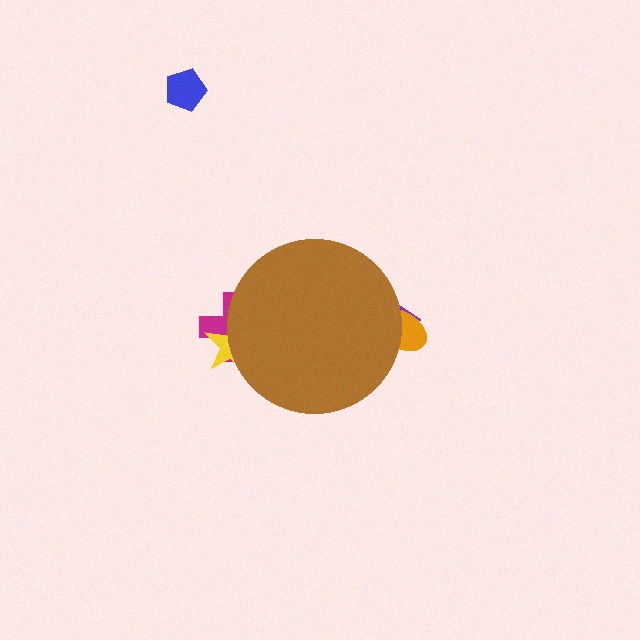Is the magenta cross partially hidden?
Yes, the magenta cross is partially hidden behind the brown circle.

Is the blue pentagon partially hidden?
No, the blue pentagon is fully visible.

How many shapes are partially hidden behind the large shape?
4 shapes are partially hidden.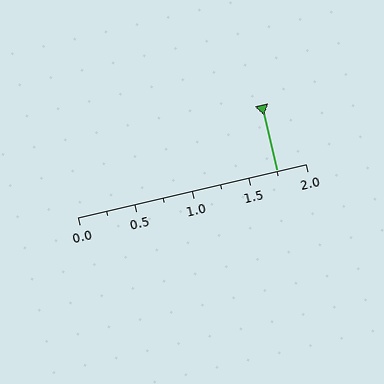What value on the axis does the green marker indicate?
The marker indicates approximately 1.75.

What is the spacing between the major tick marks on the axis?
The major ticks are spaced 0.5 apart.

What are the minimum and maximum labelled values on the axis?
The axis runs from 0.0 to 2.0.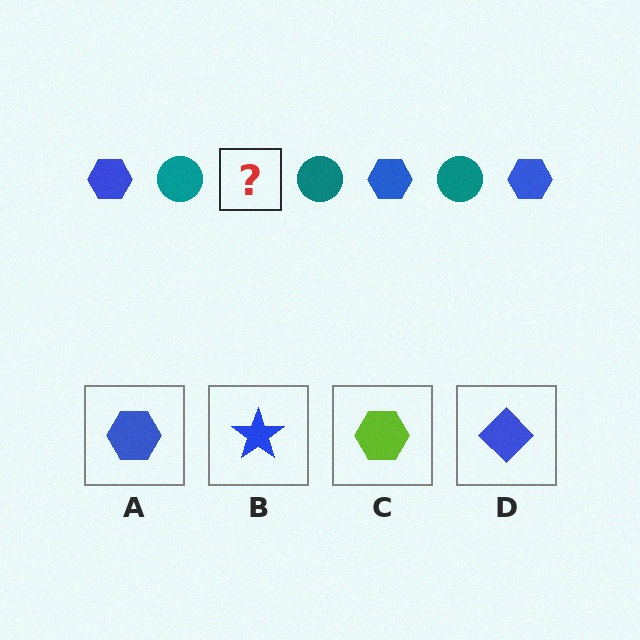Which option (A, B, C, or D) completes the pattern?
A.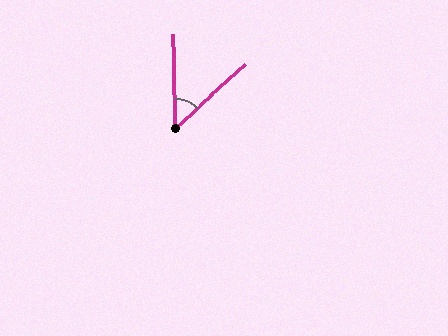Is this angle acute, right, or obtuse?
It is acute.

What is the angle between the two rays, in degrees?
Approximately 48 degrees.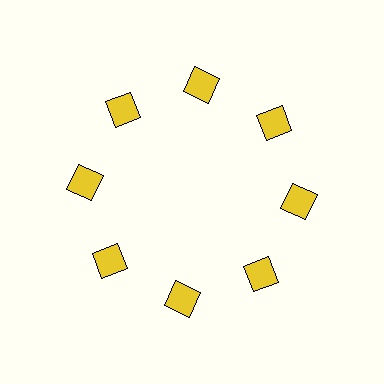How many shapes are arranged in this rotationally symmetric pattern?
There are 8 shapes, arranged in 8 groups of 1.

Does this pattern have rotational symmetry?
Yes, this pattern has 8-fold rotational symmetry. It looks the same after rotating 45 degrees around the center.